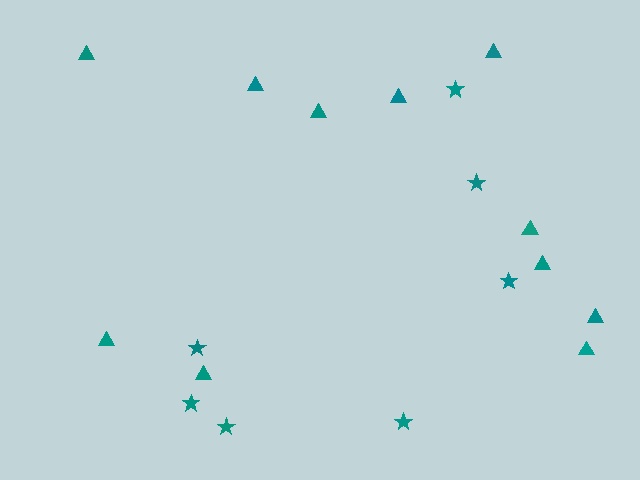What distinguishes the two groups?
There are 2 groups: one group of stars (7) and one group of triangles (11).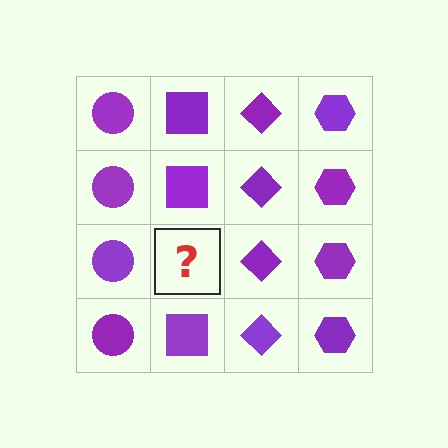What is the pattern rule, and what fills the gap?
The rule is that each column has a consistent shape. The gap should be filled with a purple square.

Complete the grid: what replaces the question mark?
The question mark should be replaced with a purple square.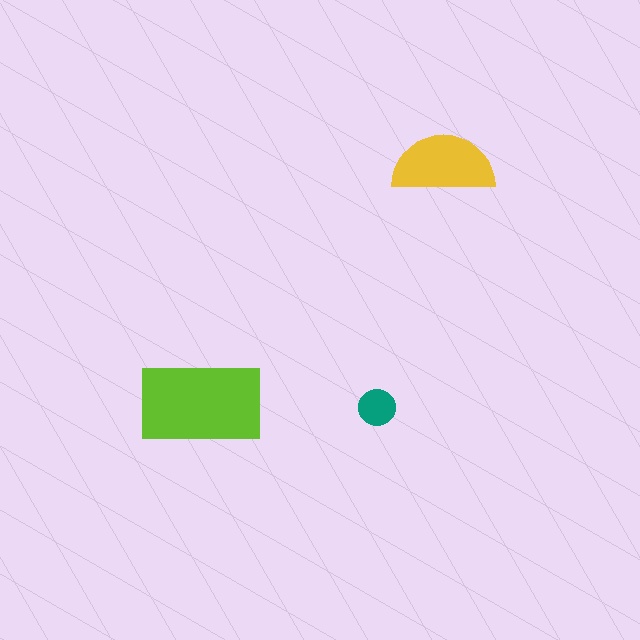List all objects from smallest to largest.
The teal circle, the yellow semicircle, the lime rectangle.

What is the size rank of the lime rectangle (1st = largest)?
1st.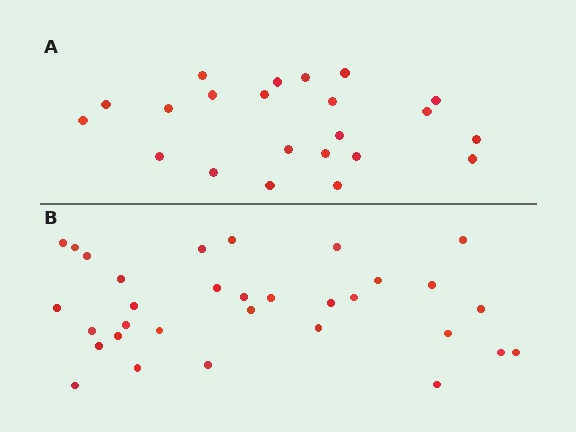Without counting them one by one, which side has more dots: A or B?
Region B (the bottom region) has more dots.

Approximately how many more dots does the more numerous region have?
Region B has roughly 10 or so more dots than region A.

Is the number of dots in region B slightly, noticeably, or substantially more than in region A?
Region B has substantially more. The ratio is roughly 1.5 to 1.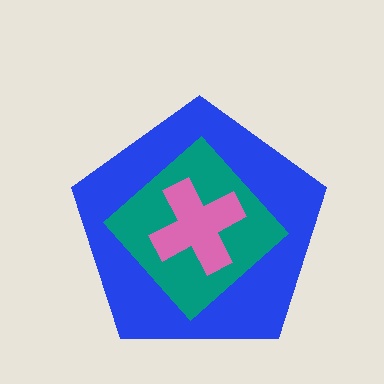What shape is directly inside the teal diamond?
The pink cross.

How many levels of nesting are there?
3.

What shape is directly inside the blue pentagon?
The teal diamond.